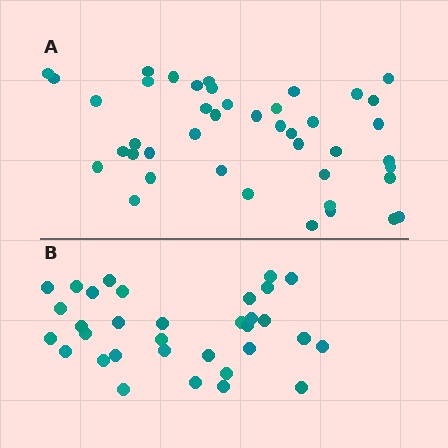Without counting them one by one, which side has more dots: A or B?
Region A (the top region) has more dots.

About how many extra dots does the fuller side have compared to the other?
Region A has roughly 10 or so more dots than region B.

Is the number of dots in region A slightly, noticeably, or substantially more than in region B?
Region A has noticeably more, but not dramatically so. The ratio is roughly 1.3 to 1.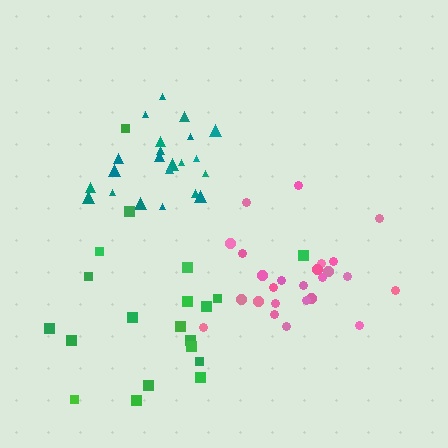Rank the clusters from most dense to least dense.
teal, pink, green.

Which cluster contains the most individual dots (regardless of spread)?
Pink (25).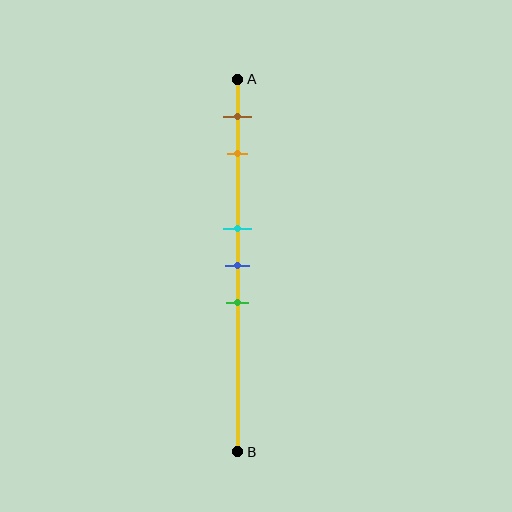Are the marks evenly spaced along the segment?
No, the marks are not evenly spaced.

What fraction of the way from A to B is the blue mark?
The blue mark is approximately 50% (0.5) of the way from A to B.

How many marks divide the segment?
There are 5 marks dividing the segment.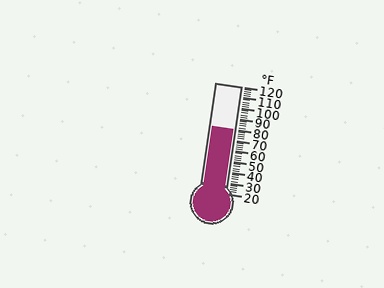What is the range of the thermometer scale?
The thermometer scale ranges from 20°F to 120°F.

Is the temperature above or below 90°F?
The temperature is below 90°F.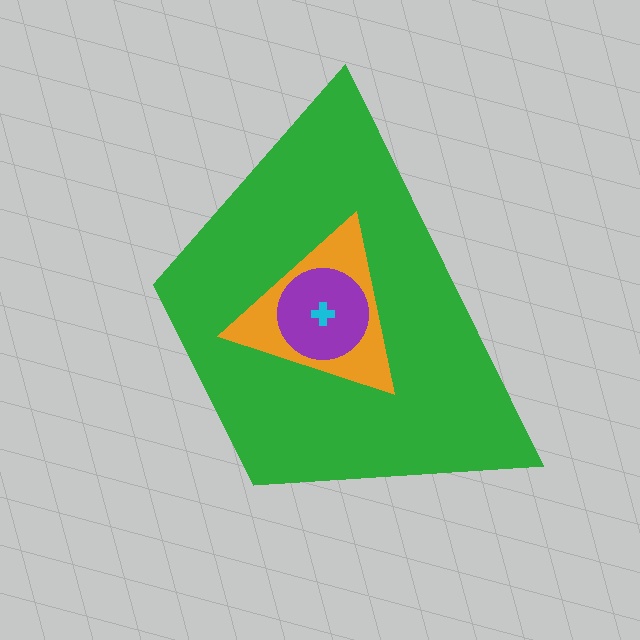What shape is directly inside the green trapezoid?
The orange triangle.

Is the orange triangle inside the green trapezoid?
Yes.